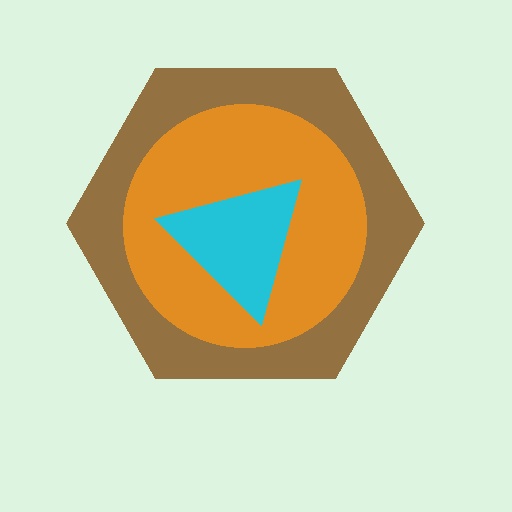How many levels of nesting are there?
3.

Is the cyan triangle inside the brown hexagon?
Yes.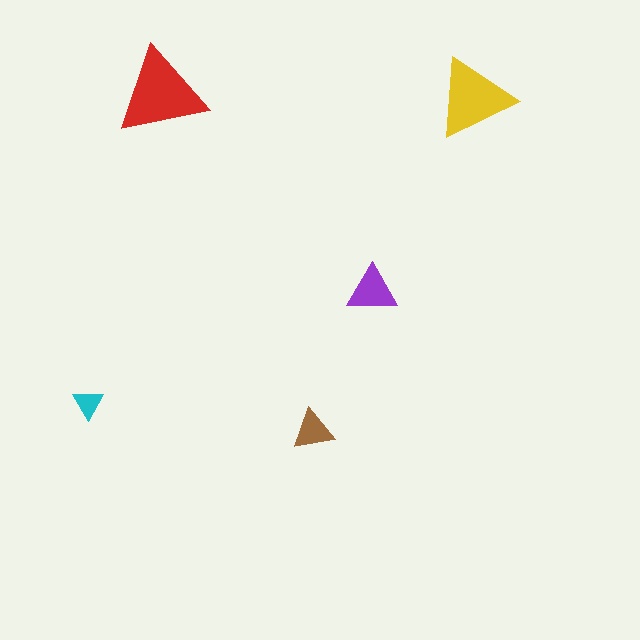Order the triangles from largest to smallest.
the red one, the yellow one, the purple one, the brown one, the cyan one.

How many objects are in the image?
There are 5 objects in the image.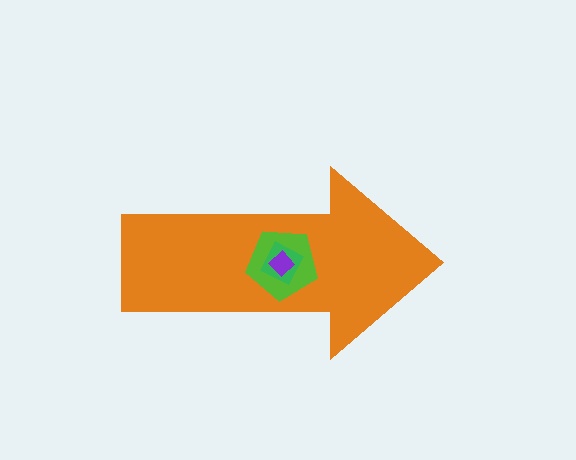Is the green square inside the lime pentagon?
Yes.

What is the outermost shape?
The orange arrow.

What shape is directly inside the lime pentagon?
The green square.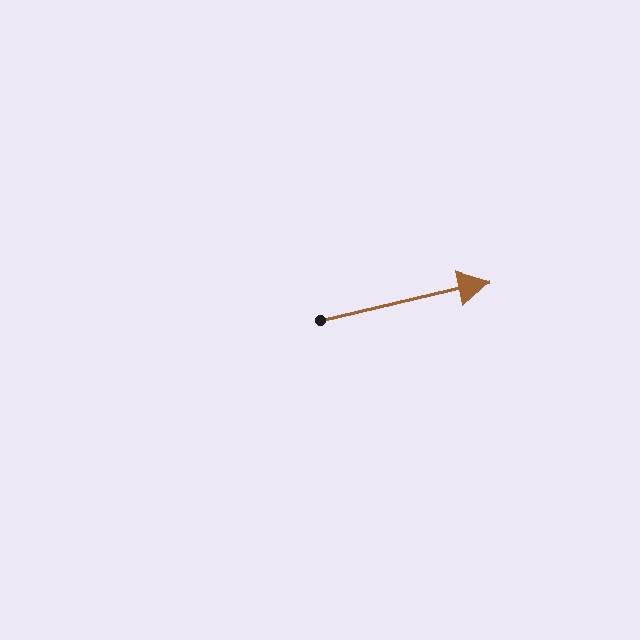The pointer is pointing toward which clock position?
Roughly 3 o'clock.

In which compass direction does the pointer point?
East.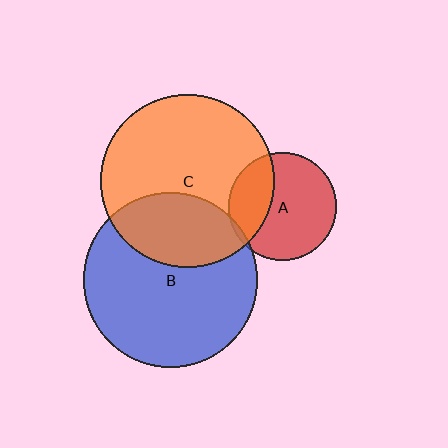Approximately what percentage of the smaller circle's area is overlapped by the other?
Approximately 5%.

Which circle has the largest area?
Circle B (blue).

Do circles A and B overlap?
Yes.